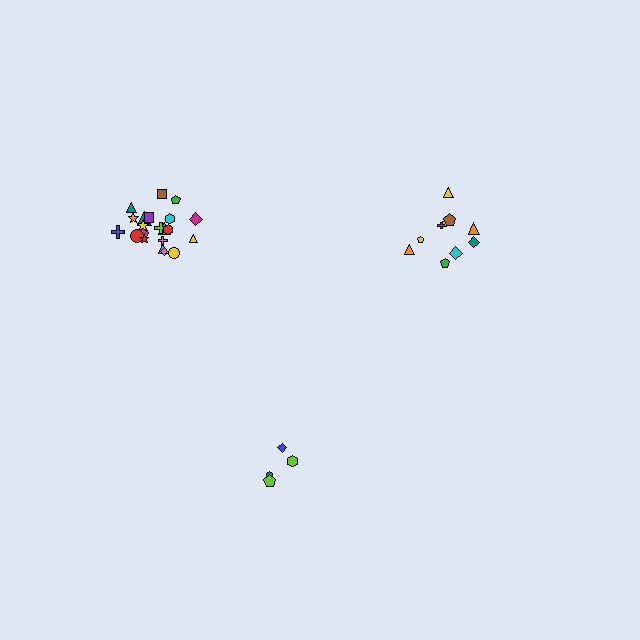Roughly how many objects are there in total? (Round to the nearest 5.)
Roughly 35 objects in total.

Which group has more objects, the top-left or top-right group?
The top-left group.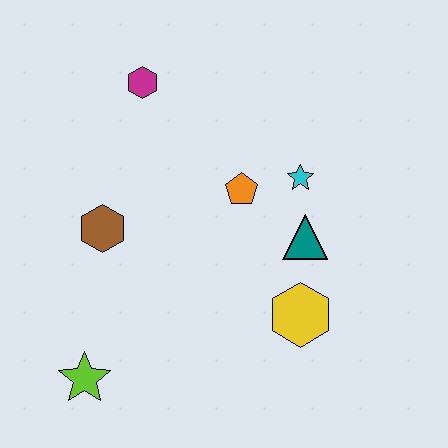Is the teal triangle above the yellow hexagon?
Yes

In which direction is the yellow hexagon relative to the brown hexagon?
The yellow hexagon is to the right of the brown hexagon.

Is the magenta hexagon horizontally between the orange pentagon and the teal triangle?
No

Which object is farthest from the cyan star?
The lime star is farthest from the cyan star.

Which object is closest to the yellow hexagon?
The teal triangle is closest to the yellow hexagon.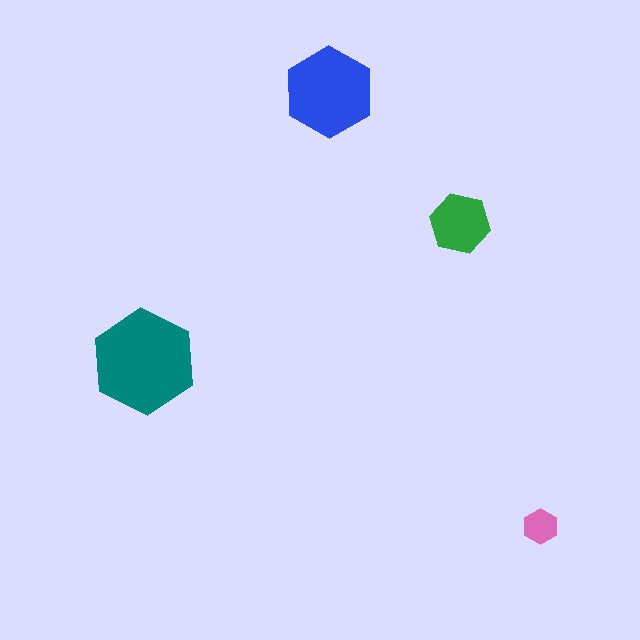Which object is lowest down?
The pink hexagon is bottommost.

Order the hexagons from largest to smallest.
the teal one, the blue one, the green one, the pink one.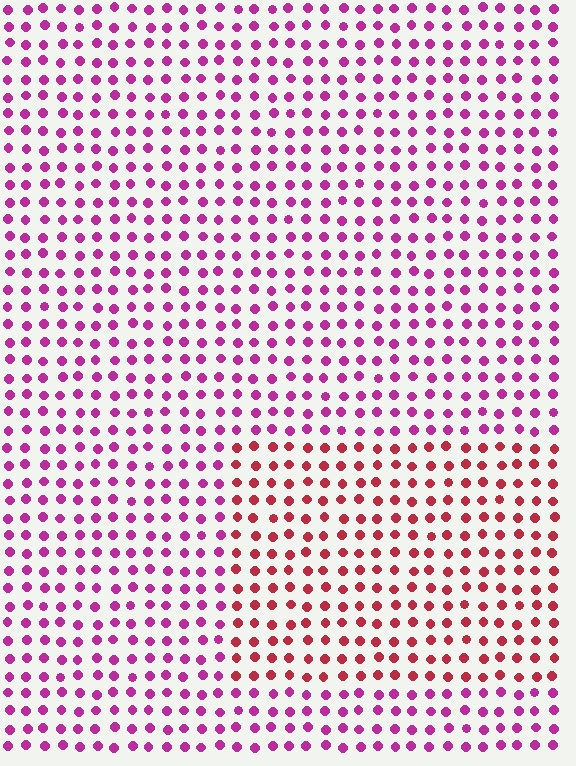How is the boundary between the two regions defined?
The boundary is defined purely by a slight shift in hue (about 38 degrees). Spacing, size, and orientation are identical on both sides.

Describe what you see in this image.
The image is filled with small magenta elements in a uniform arrangement. A rectangle-shaped region is visible where the elements are tinted to a slightly different hue, forming a subtle color boundary.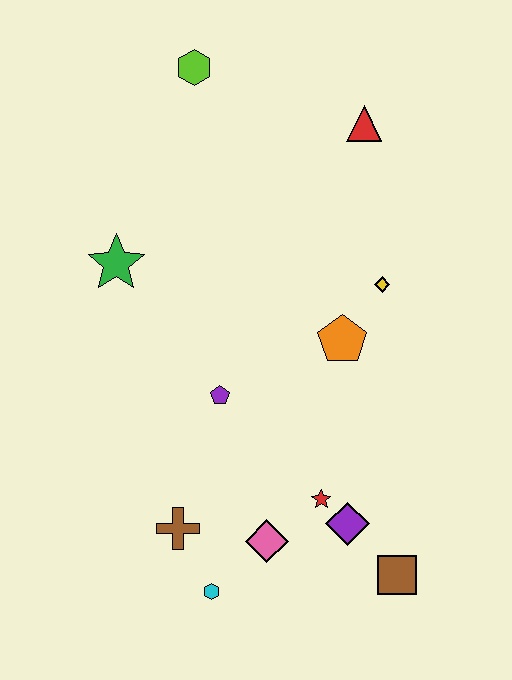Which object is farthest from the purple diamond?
The lime hexagon is farthest from the purple diamond.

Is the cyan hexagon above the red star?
No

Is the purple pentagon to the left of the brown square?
Yes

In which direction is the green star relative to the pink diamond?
The green star is above the pink diamond.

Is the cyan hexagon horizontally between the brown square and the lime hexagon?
Yes